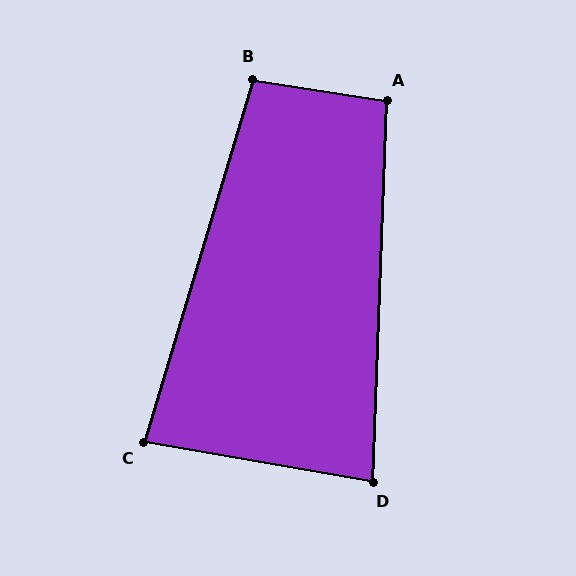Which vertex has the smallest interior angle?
D, at approximately 82 degrees.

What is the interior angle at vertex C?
Approximately 83 degrees (acute).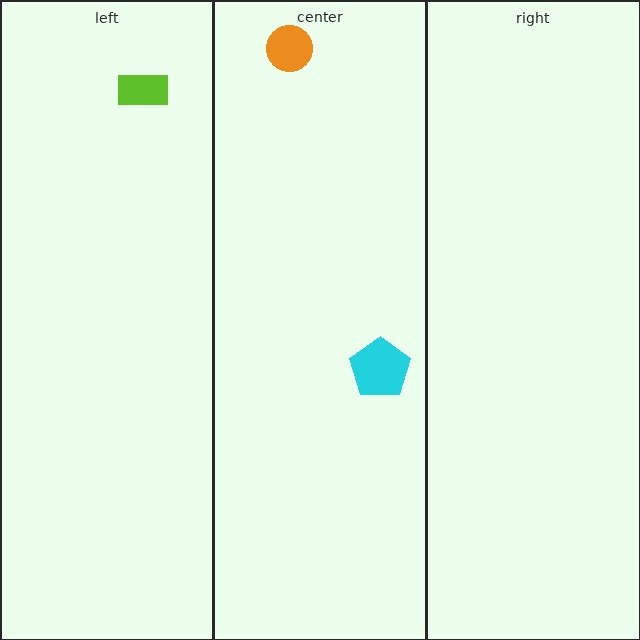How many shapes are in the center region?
2.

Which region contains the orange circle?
The center region.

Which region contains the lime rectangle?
The left region.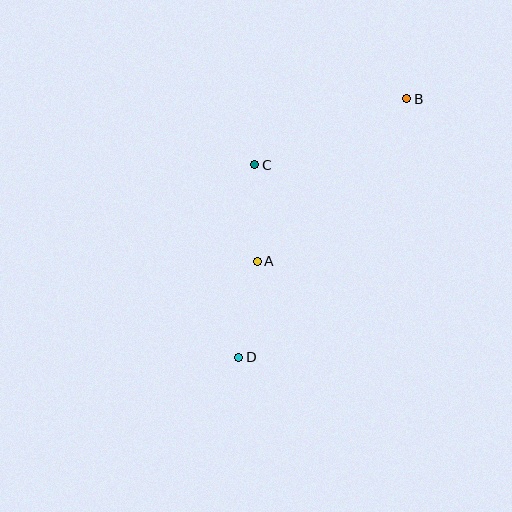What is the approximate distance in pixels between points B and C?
The distance between B and C is approximately 166 pixels.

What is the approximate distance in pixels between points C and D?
The distance between C and D is approximately 193 pixels.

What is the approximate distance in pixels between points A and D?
The distance between A and D is approximately 98 pixels.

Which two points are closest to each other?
Points A and C are closest to each other.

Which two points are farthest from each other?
Points B and D are farthest from each other.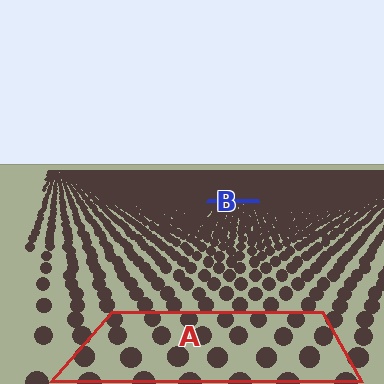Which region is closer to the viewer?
Region A is closer. The texture elements there are larger and more spread out.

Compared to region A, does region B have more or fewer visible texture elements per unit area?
Region B has more texture elements per unit area — they are packed more densely because it is farther away.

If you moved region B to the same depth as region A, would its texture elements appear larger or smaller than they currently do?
They would appear larger. At a closer depth, the same texture elements are projected at a bigger on-screen size.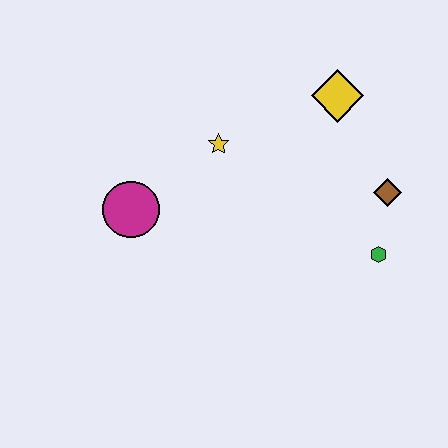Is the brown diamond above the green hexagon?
Yes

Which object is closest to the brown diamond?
The green hexagon is closest to the brown diamond.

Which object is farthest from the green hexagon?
The magenta circle is farthest from the green hexagon.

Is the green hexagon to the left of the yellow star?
No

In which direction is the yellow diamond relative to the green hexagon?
The yellow diamond is above the green hexagon.